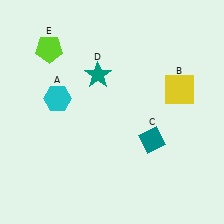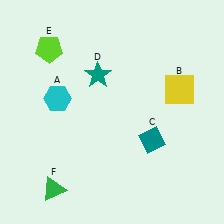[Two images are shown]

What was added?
A green triangle (F) was added in Image 2.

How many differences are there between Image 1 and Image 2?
There is 1 difference between the two images.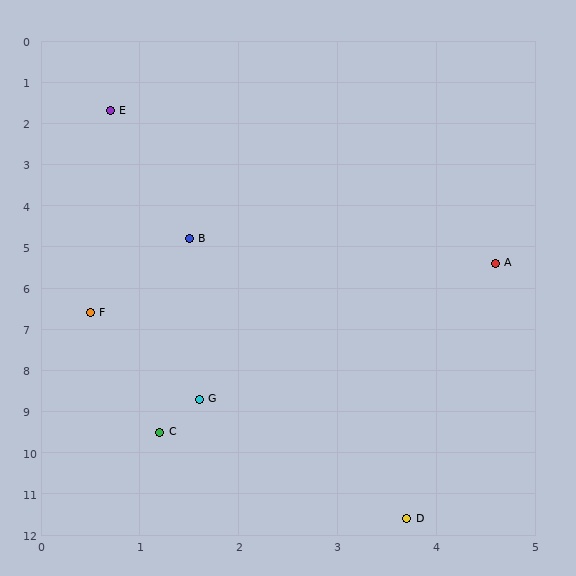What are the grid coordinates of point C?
Point C is at approximately (1.2, 9.5).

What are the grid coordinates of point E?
Point E is at approximately (0.7, 1.7).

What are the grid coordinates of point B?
Point B is at approximately (1.5, 4.8).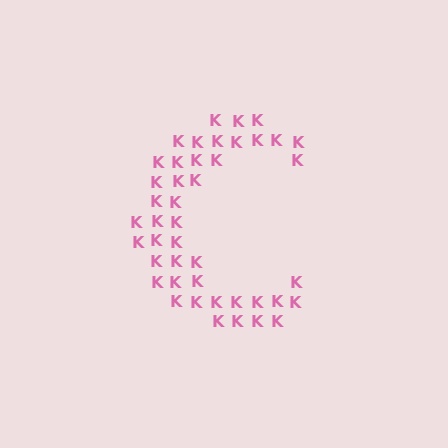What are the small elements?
The small elements are letter K's.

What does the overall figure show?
The overall figure shows the letter C.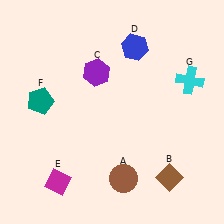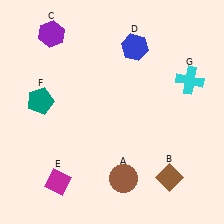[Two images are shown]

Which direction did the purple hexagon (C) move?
The purple hexagon (C) moved left.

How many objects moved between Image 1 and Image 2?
1 object moved between the two images.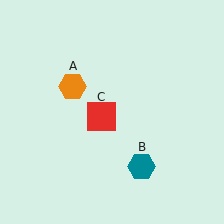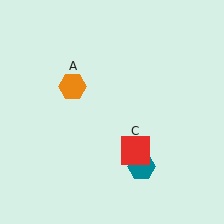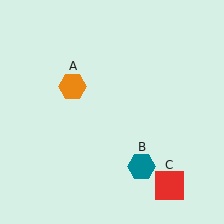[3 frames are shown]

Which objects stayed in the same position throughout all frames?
Orange hexagon (object A) and teal hexagon (object B) remained stationary.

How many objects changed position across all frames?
1 object changed position: red square (object C).